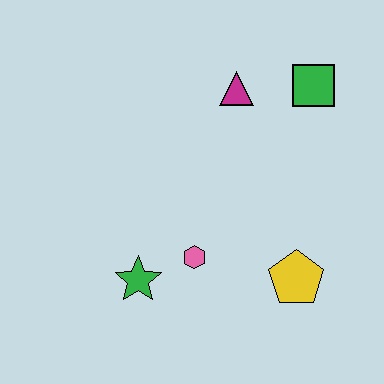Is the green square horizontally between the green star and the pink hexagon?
No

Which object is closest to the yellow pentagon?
The pink hexagon is closest to the yellow pentagon.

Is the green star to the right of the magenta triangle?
No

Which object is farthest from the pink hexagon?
The green square is farthest from the pink hexagon.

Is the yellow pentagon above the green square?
No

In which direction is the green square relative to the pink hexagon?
The green square is above the pink hexagon.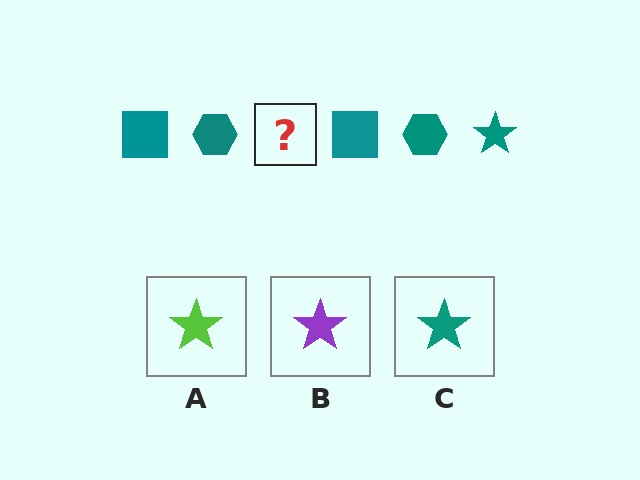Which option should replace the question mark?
Option C.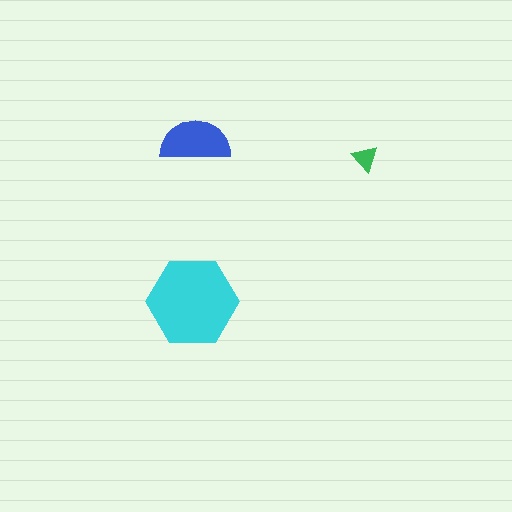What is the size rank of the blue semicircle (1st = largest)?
2nd.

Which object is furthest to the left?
The cyan hexagon is leftmost.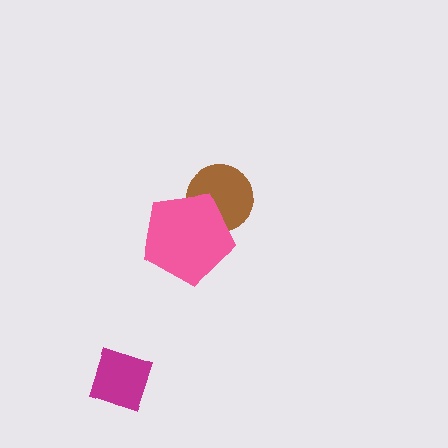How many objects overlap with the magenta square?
0 objects overlap with the magenta square.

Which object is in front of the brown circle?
The pink pentagon is in front of the brown circle.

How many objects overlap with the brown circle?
1 object overlaps with the brown circle.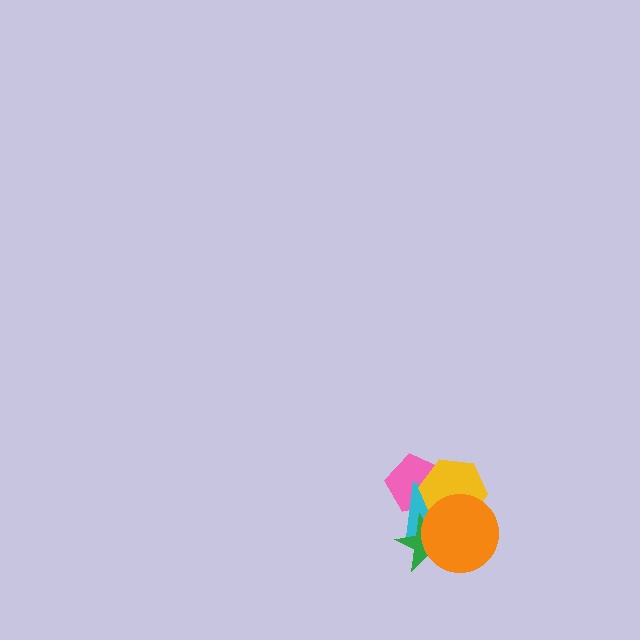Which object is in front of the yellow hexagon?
The orange circle is in front of the yellow hexagon.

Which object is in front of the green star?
The orange circle is in front of the green star.